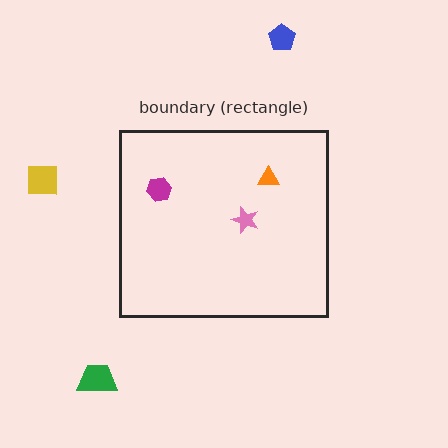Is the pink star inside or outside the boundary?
Inside.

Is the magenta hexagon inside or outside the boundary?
Inside.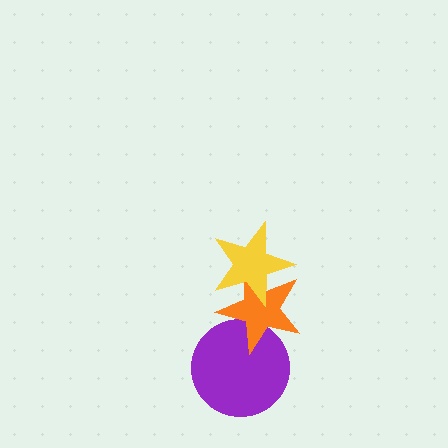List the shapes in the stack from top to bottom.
From top to bottom: the yellow star, the orange star, the purple circle.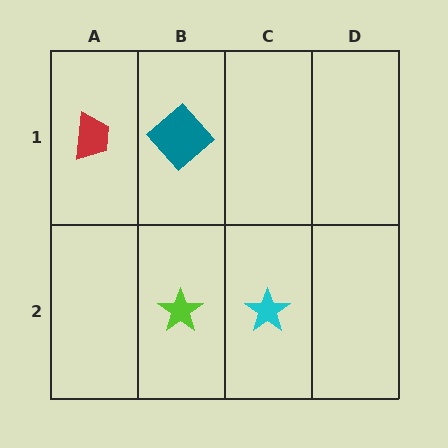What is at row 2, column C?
A cyan star.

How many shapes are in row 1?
2 shapes.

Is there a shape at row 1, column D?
No, that cell is empty.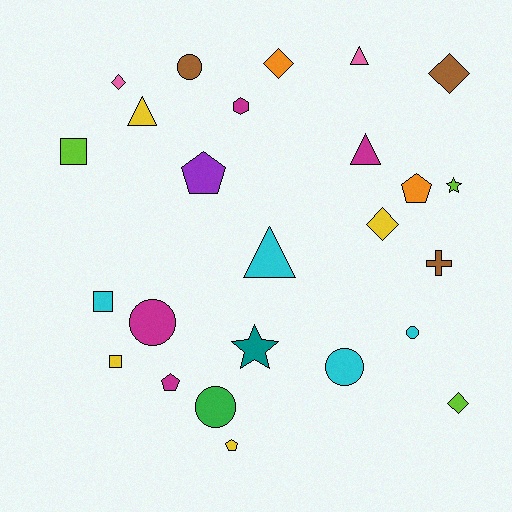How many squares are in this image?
There are 3 squares.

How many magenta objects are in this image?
There are 4 magenta objects.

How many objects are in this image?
There are 25 objects.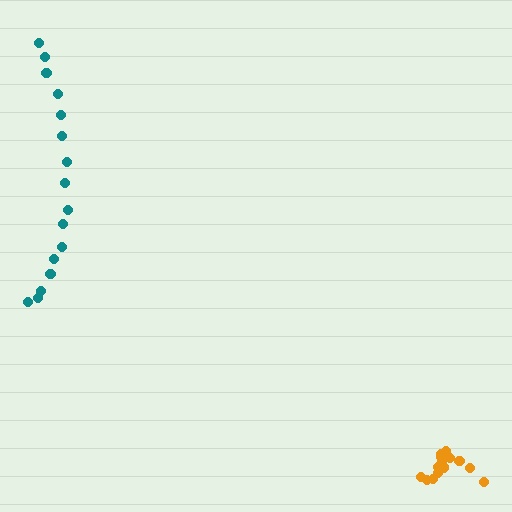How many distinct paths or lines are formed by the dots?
There are 2 distinct paths.